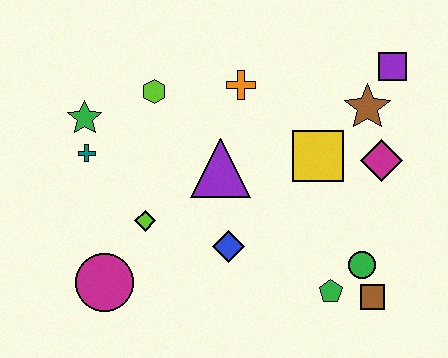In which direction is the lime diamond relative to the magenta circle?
The lime diamond is above the magenta circle.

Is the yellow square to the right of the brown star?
No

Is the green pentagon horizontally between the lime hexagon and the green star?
No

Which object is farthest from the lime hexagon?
The brown square is farthest from the lime hexagon.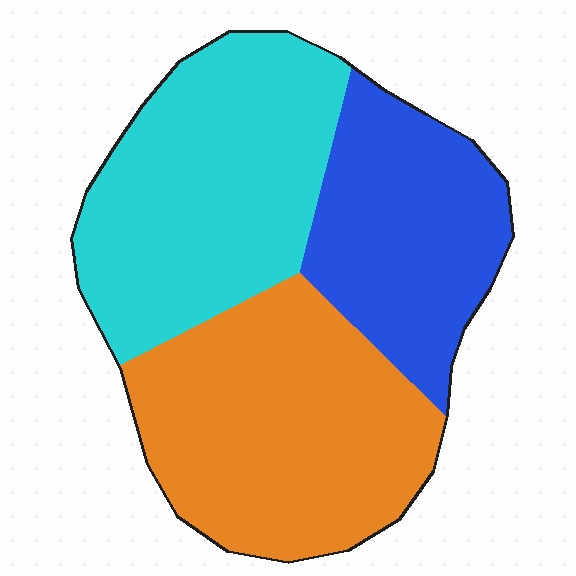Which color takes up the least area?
Blue, at roughly 25%.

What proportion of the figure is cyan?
Cyan takes up about three eighths (3/8) of the figure.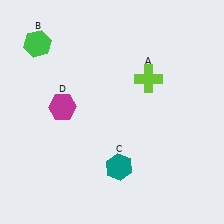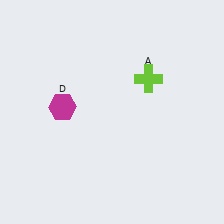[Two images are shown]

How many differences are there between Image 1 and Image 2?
There are 2 differences between the two images.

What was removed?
The teal hexagon (C), the green hexagon (B) were removed in Image 2.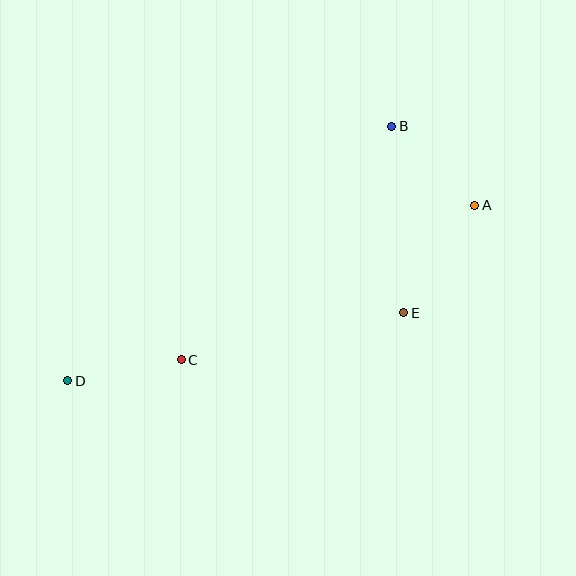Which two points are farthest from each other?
Points A and D are farthest from each other.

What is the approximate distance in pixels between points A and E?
The distance between A and E is approximately 129 pixels.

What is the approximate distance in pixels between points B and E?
The distance between B and E is approximately 187 pixels.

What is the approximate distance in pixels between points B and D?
The distance between B and D is approximately 412 pixels.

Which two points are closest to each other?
Points A and B are closest to each other.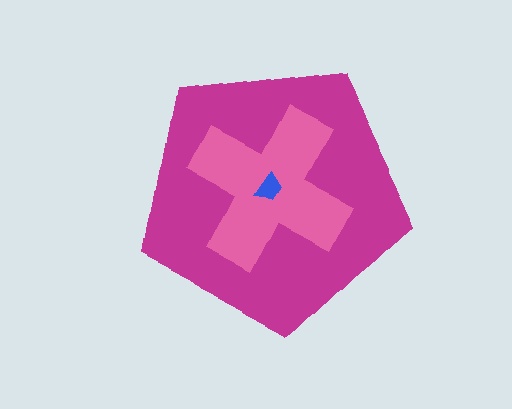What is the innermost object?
The blue trapezoid.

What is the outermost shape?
The magenta pentagon.